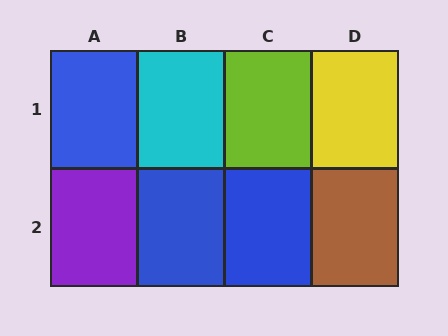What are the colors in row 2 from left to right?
Purple, blue, blue, brown.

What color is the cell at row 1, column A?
Blue.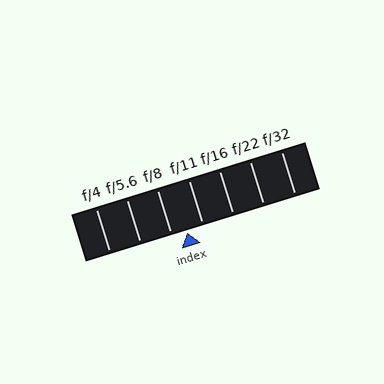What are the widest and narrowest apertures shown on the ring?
The widest aperture shown is f/4 and the narrowest is f/32.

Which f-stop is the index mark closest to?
The index mark is closest to f/8.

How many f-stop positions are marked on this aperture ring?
There are 7 f-stop positions marked.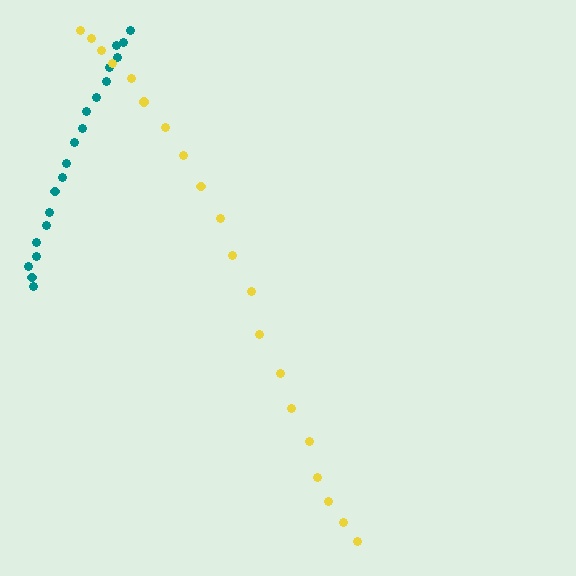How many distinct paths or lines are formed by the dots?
There are 2 distinct paths.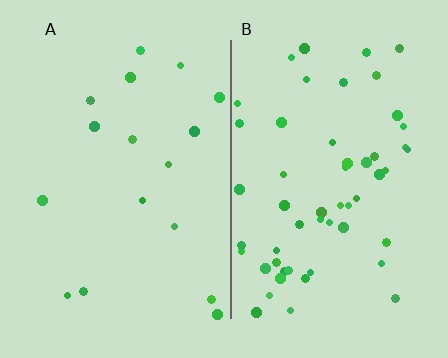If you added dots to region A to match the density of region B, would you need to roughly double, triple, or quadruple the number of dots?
Approximately triple.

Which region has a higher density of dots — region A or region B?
B (the right).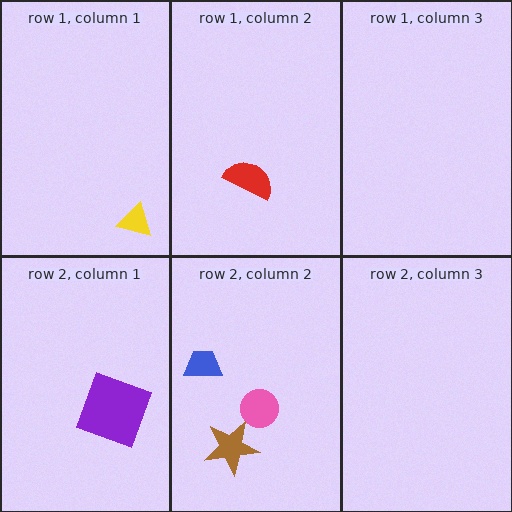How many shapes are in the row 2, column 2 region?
3.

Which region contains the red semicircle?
The row 1, column 2 region.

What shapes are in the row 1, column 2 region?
The red semicircle.